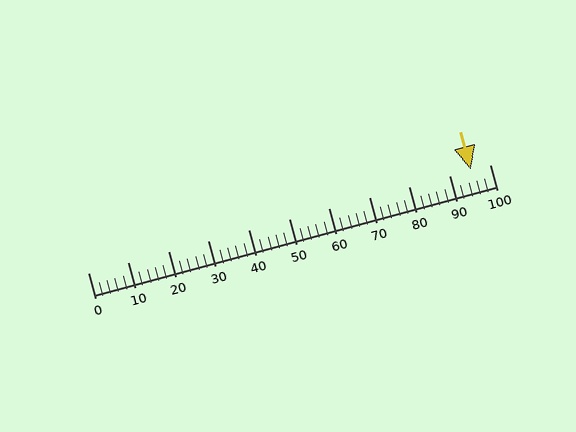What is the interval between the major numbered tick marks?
The major tick marks are spaced 10 units apart.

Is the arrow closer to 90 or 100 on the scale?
The arrow is closer to 100.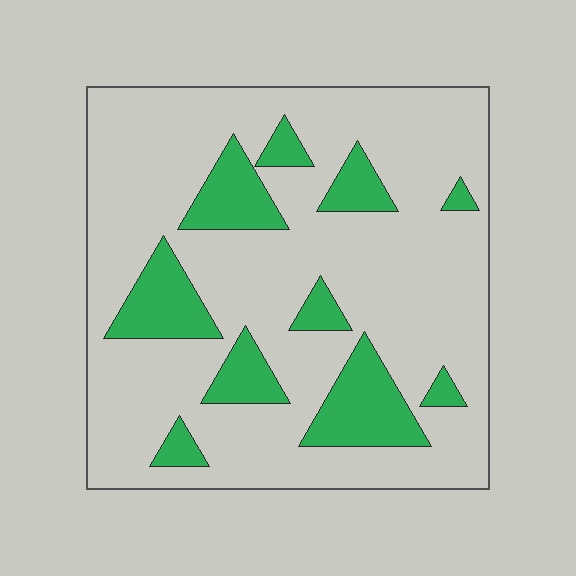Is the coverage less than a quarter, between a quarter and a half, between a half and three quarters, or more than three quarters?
Less than a quarter.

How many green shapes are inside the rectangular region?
10.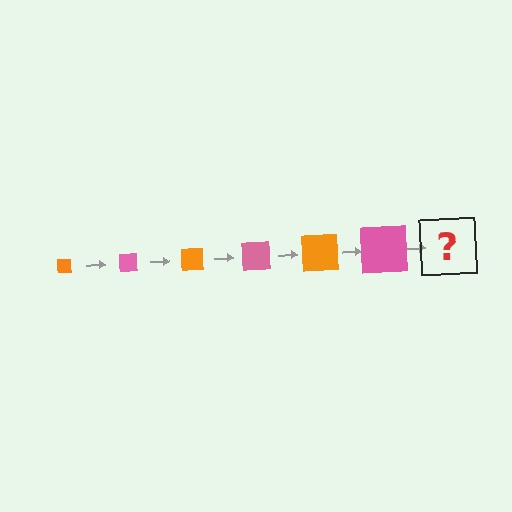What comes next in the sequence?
The next element should be an orange square, larger than the previous one.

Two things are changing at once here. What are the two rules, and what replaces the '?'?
The two rules are that the square grows larger each step and the color cycles through orange and pink. The '?' should be an orange square, larger than the previous one.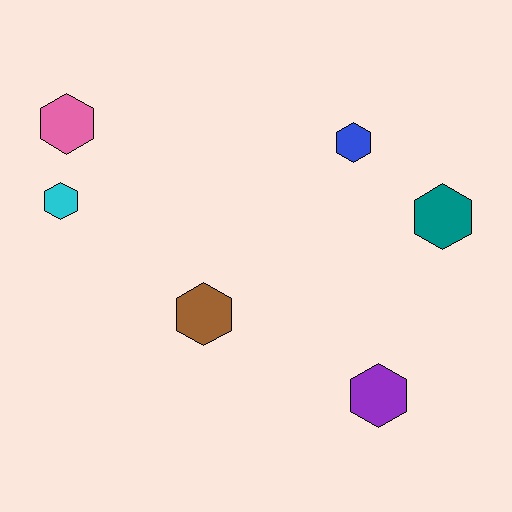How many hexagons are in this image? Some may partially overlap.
There are 6 hexagons.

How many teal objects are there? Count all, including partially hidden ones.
There is 1 teal object.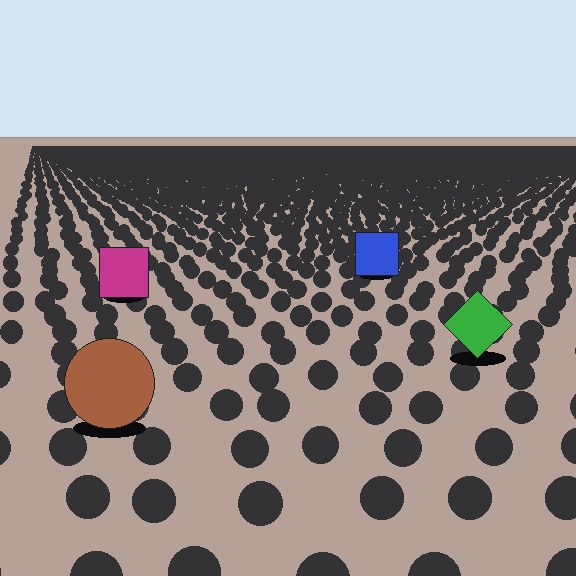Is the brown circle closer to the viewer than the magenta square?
Yes. The brown circle is closer — you can tell from the texture gradient: the ground texture is coarser near it.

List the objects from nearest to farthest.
From nearest to farthest: the brown circle, the green diamond, the magenta square, the blue square.